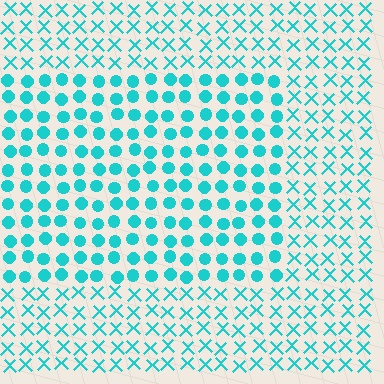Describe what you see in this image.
The image is filled with small cyan elements arranged in a uniform grid. A rectangle-shaped region contains circles, while the surrounding area contains X marks. The boundary is defined purely by the change in element shape.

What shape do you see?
I see a rectangle.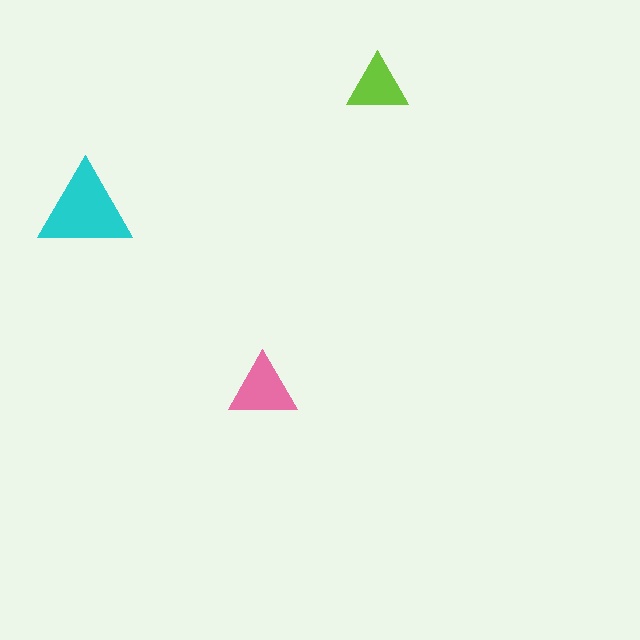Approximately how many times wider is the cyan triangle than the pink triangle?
About 1.5 times wider.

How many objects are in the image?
There are 3 objects in the image.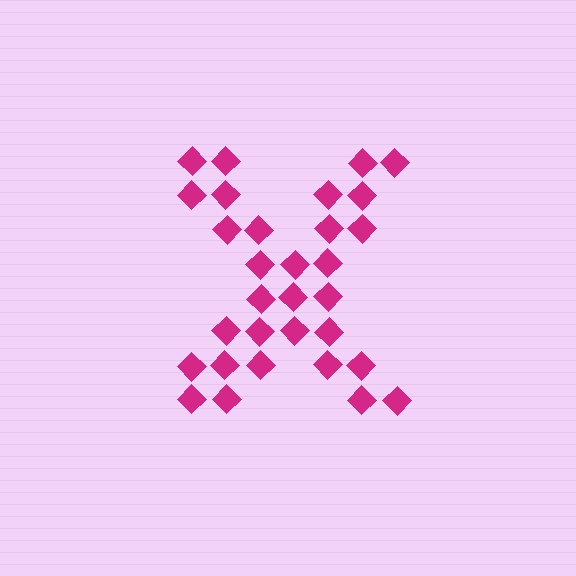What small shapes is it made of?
It is made of small diamonds.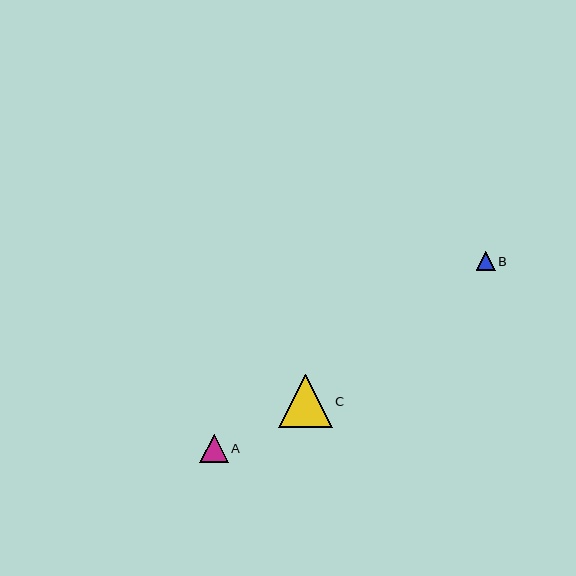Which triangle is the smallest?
Triangle B is the smallest with a size of approximately 19 pixels.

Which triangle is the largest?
Triangle C is the largest with a size of approximately 53 pixels.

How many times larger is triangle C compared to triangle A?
Triangle C is approximately 1.9 times the size of triangle A.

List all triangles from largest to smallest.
From largest to smallest: C, A, B.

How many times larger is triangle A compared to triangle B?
Triangle A is approximately 1.5 times the size of triangle B.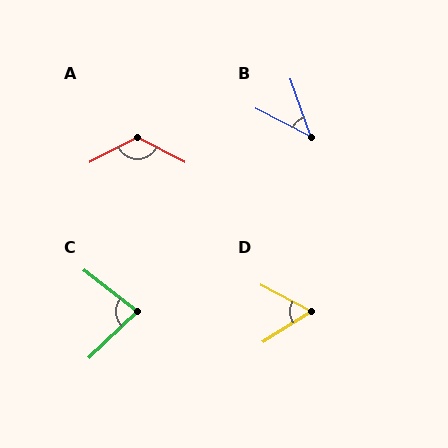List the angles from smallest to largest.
B (44°), D (60°), C (82°), A (125°).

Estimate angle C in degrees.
Approximately 82 degrees.